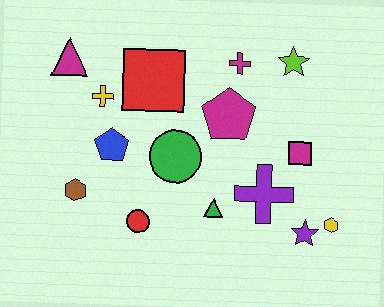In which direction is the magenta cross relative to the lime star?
The magenta cross is to the left of the lime star.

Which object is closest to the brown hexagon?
The blue pentagon is closest to the brown hexagon.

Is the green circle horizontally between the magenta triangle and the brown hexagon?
No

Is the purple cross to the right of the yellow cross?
Yes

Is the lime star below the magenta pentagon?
No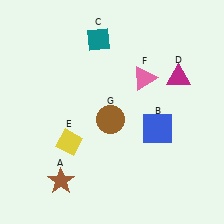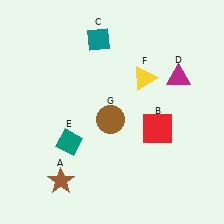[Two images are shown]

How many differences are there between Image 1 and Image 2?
There are 3 differences between the two images.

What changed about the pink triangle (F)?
In Image 1, F is pink. In Image 2, it changed to yellow.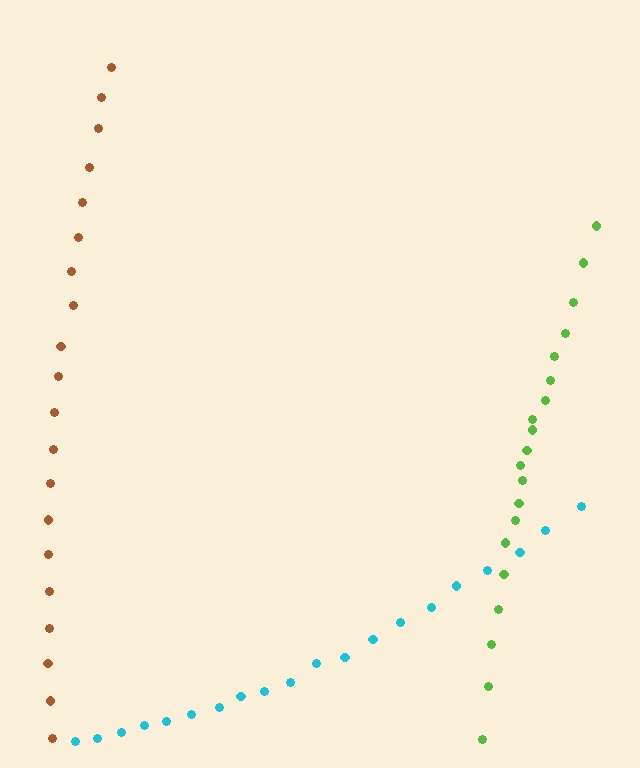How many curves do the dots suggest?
There are 3 distinct paths.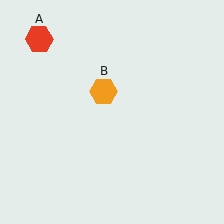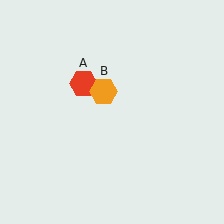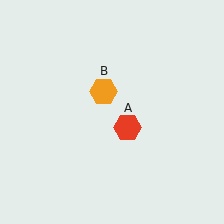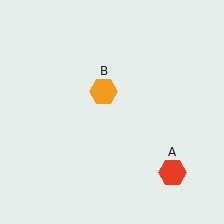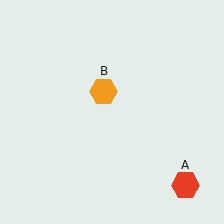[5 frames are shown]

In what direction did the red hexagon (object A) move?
The red hexagon (object A) moved down and to the right.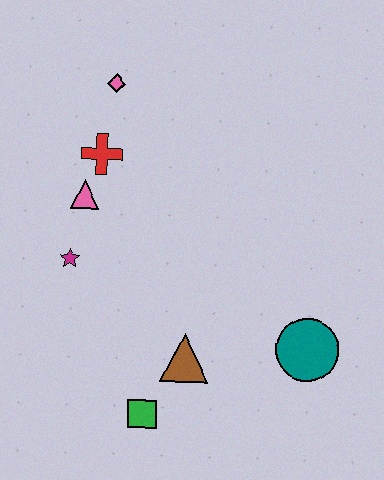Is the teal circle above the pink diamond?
No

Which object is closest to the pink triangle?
The red cross is closest to the pink triangle.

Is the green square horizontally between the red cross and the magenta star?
No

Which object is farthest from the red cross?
The teal circle is farthest from the red cross.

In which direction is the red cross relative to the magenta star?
The red cross is above the magenta star.